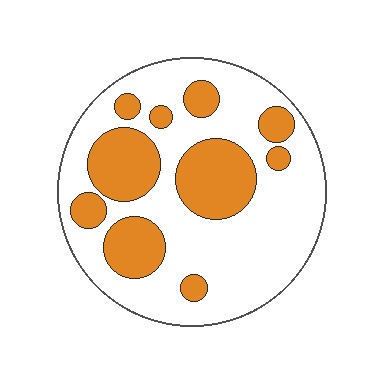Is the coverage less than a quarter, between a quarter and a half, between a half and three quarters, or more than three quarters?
Between a quarter and a half.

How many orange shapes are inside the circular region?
10.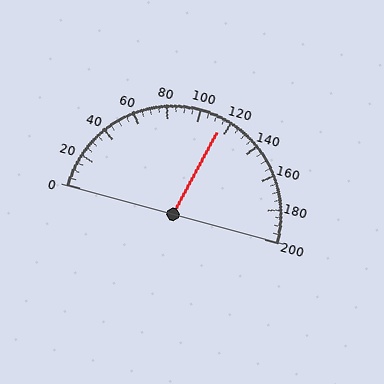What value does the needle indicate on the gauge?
The needle indicates approximately 115.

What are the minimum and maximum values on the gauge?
The gauge ranges from 0 to 200.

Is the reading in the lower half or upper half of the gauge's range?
The reading is in the upper half of the range (0 to 200).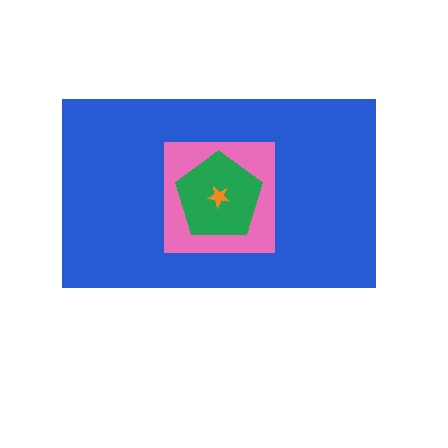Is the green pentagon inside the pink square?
Yes.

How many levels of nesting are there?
4.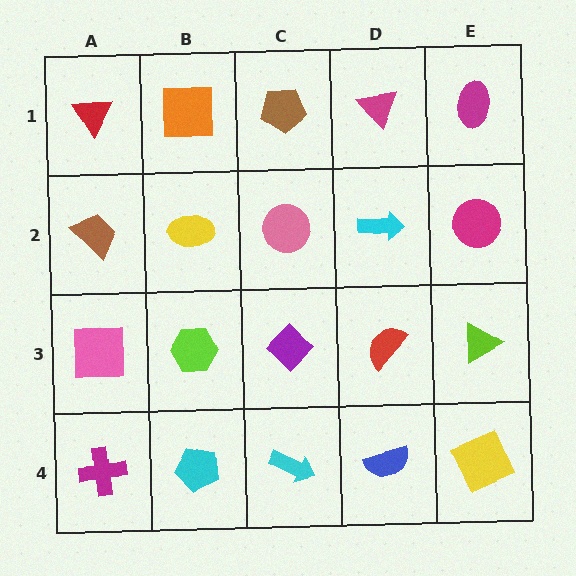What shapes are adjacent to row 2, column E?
A magenta ellipse (row 1, column E), a lime triangle (row 3, column E), a cyan arrow (row 2, column D).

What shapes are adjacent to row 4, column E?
A lime triangle (row 3, column E), a blue semicircle (row 4, column D).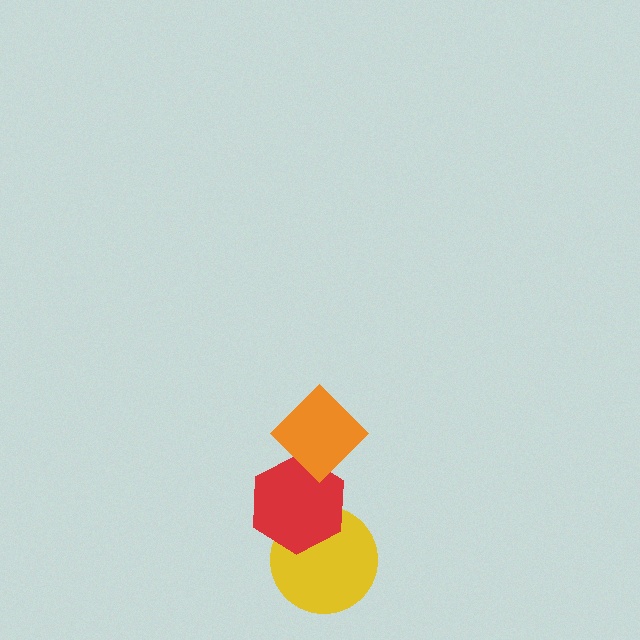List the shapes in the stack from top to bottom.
From top to bottom: the orange diamond, the red hexagon, the yellow circle.